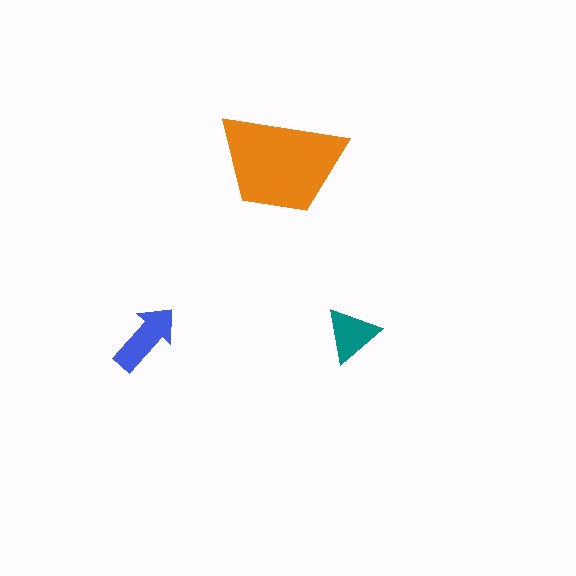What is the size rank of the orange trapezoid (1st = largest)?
1st.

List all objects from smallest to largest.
The teal triangle, the blue arrow, the orange trapezoid.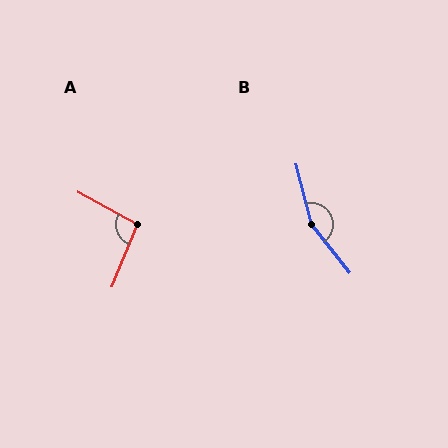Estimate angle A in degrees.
Approximately 97 degrees.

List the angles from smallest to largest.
A (97°), B (156°).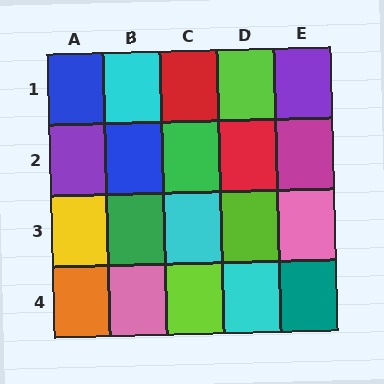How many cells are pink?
2 cells are pink.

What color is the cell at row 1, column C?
Red.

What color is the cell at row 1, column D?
Lime.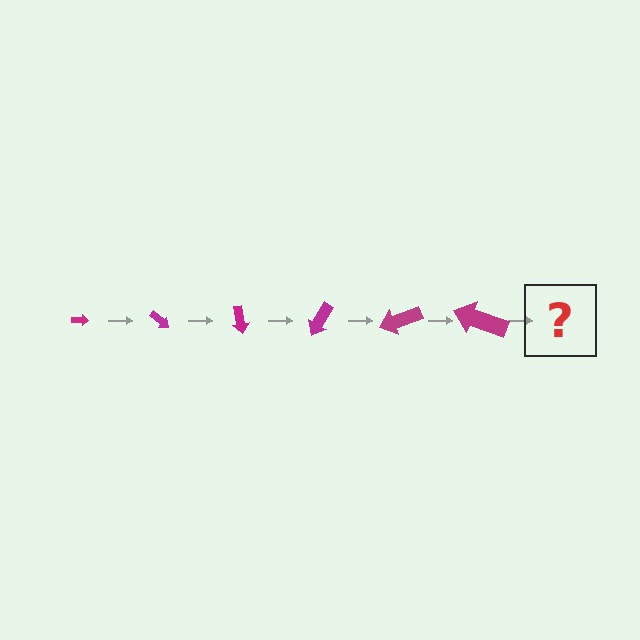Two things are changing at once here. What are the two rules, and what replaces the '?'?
The two rules are that the arrow grows larger each step and it rotates 40 degrees each step. The '?' should be an arrow, larger than the previous one and rotated 240 degrees from the start.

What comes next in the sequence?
The next element should be an arrow, larger than the previous one and rotated 240 degrees from the start.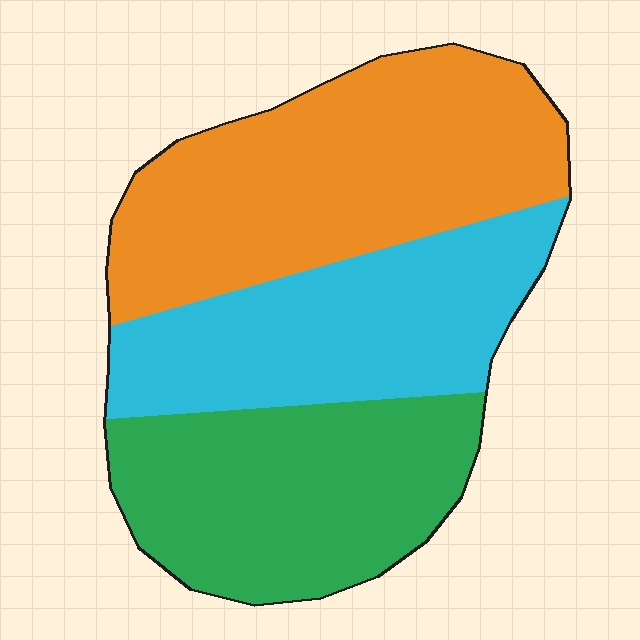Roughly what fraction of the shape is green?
Green covers around 30% of the shape.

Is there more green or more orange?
Orange.